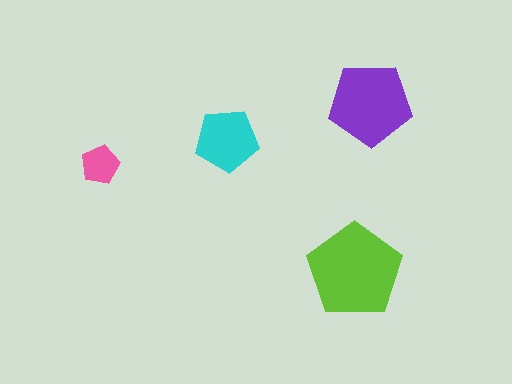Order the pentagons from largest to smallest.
the lime one, the purple one, the cyan one, the pink one.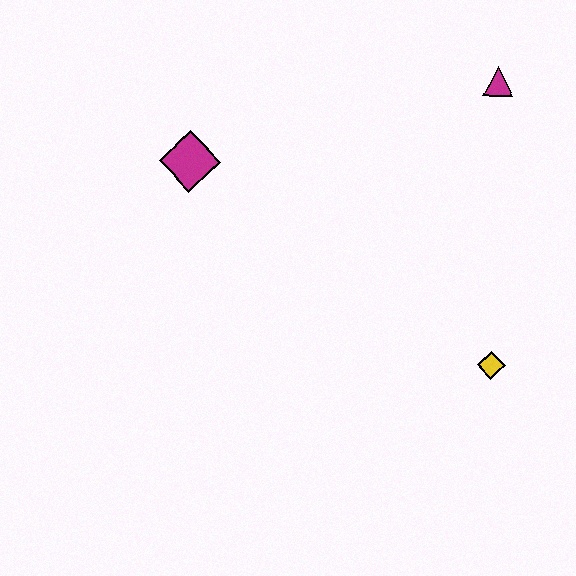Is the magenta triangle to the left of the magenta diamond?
No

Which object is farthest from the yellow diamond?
The magenta diamond is farthest from the yellow diamond.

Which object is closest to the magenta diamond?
The magenta triangle is closest to the magenta diamond.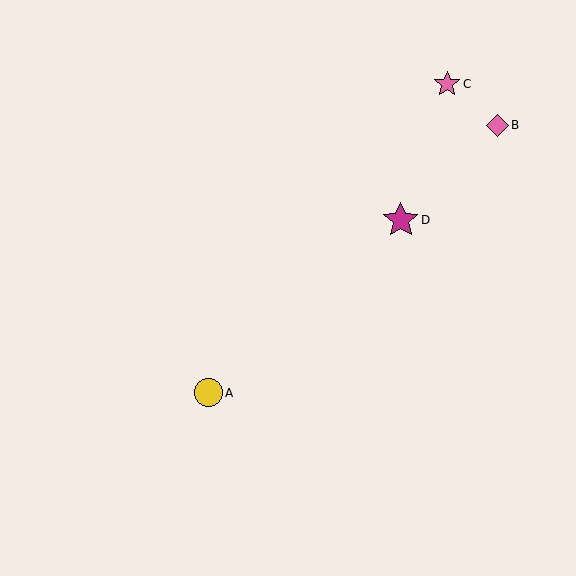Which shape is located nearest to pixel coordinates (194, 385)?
The yellow circle (labeled A) at (209, 393) is nearest to that location.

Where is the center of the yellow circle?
The center of the yellow circle is at (209, 393).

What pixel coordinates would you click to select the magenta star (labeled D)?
Click at (401, 220) to select the magenta star D.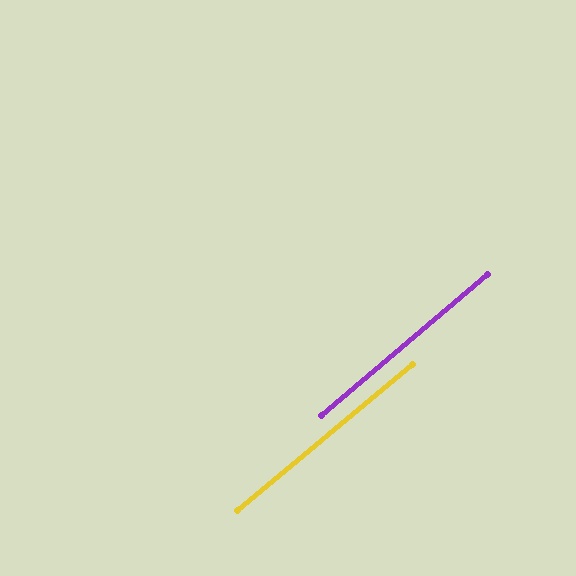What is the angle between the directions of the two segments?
Approximately 1 degree.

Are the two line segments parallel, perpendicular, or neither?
Parallel — their directions differ by only 0.7°.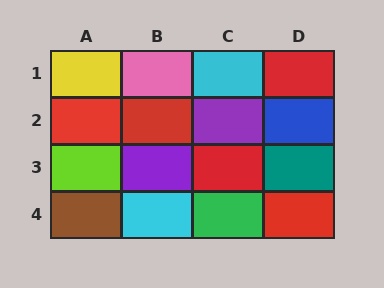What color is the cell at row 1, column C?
Cyan.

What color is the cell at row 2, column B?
Red.